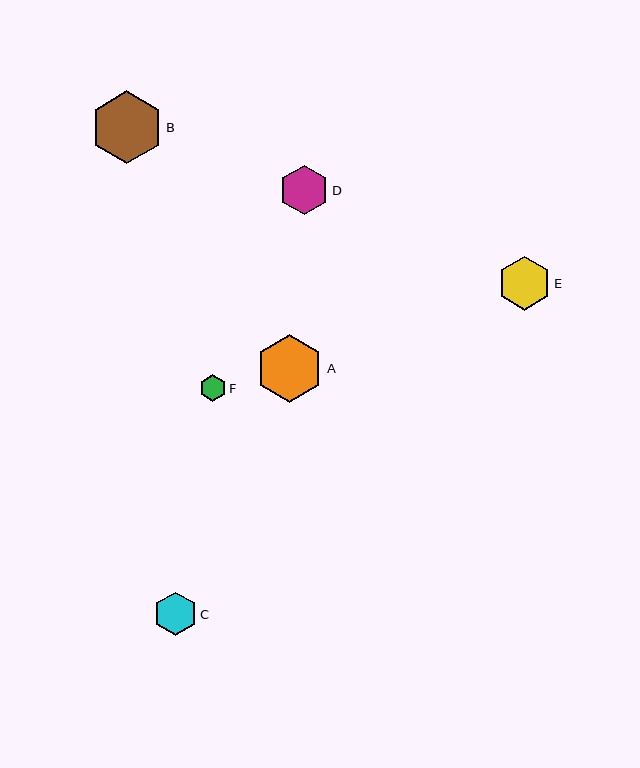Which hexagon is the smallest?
Hexagon F is the smallest with a size of approximately 27 pixels.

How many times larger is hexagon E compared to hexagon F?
Hexagon E is approximately 2.0 times the size of hexagon F.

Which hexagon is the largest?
Hexagon B is the largest with a size of approximately 72 pixels.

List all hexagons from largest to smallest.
From largest to smallest: B, A, E, D, C, F.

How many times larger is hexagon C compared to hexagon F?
Hexagon C is approximately 1.6 times the size of hexagon F.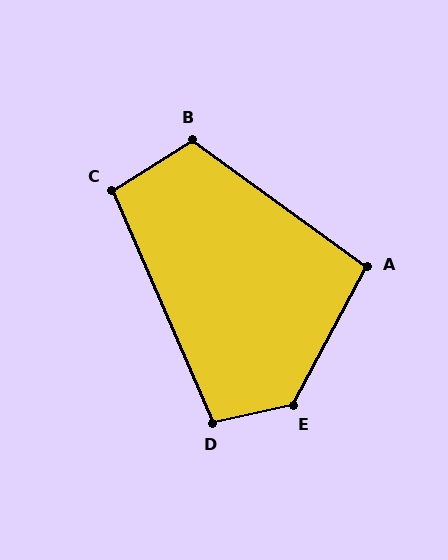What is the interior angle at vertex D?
Approximately 101 degrees (obtuse).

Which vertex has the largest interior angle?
E, at approximately 130 degrees.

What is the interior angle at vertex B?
Approximately 112 degrees (obtuse).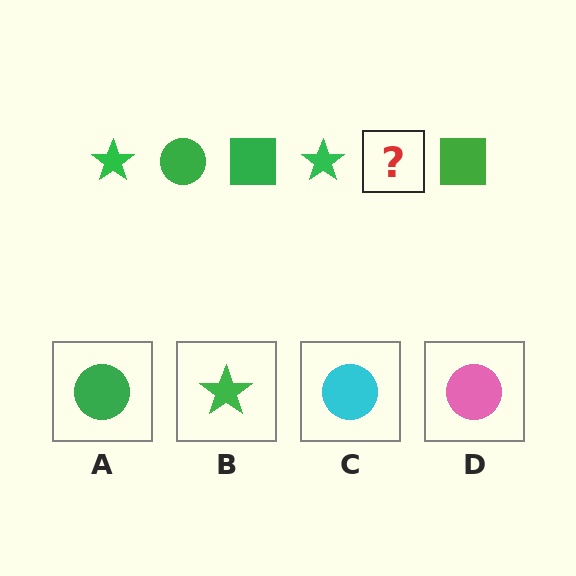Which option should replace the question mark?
Option A.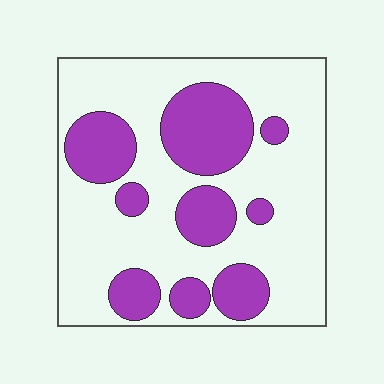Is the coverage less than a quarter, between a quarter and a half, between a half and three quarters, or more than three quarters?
Between a quarter and a half.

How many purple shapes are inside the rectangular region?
9.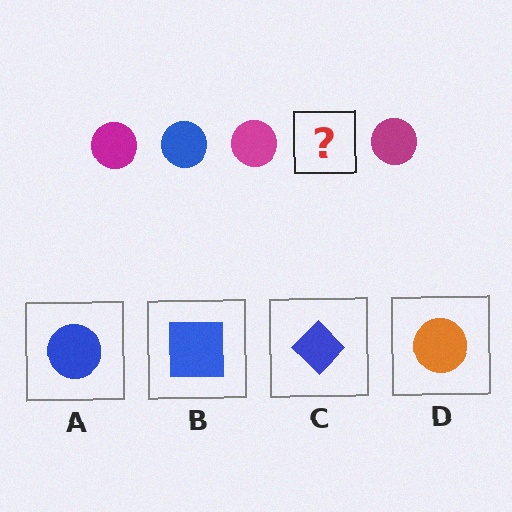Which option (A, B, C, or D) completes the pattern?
A.